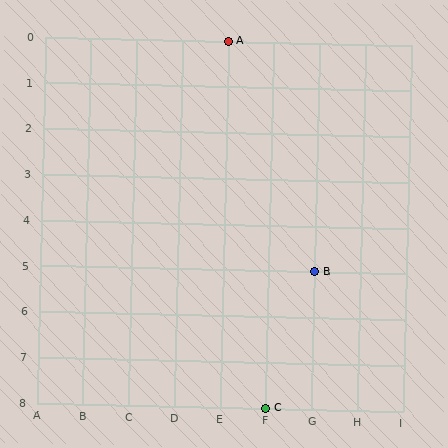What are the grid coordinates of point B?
Point B is at grid coordinates (G, 5).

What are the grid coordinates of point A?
Point A is at grid coordinates (E, 0).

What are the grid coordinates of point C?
Point C is at grid coordinates (F, 8).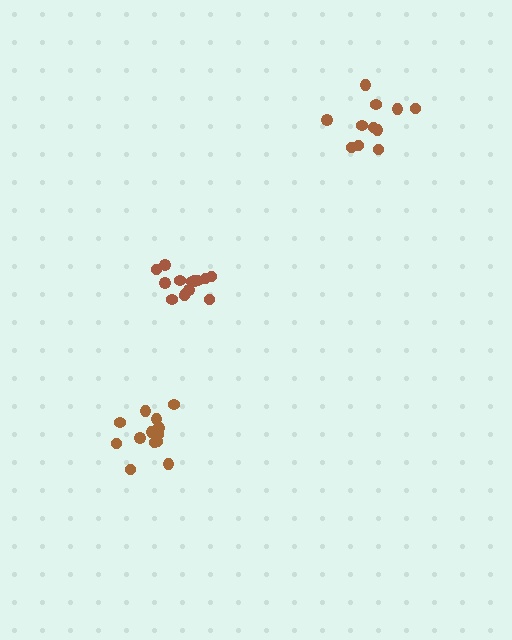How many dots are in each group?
Group 1: 11 dots, Group 2: 15 dots, Group 3: 14 dots (40 total).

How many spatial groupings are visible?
There are 3 spatial groupings.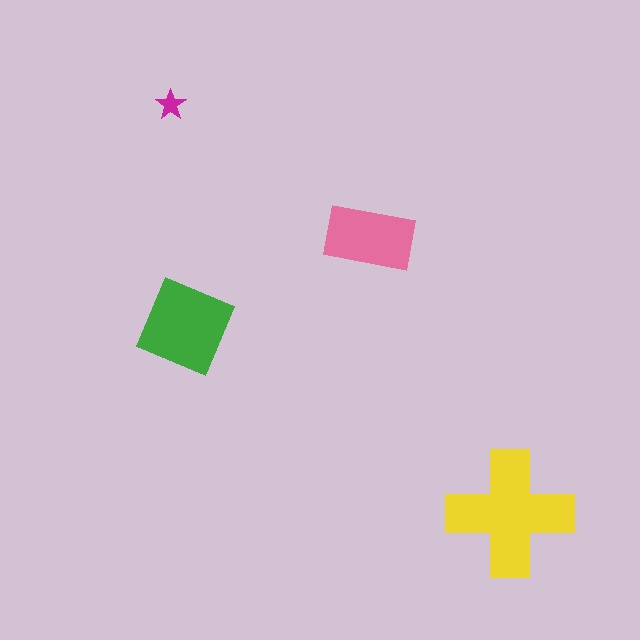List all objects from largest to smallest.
The yellow cross, the green diamond, the pink rectangle, the magenta star.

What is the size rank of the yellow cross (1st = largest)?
1st.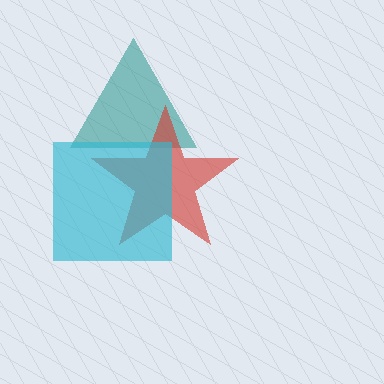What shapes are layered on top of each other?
The layered shapes are: a teal triangle, a red star, a cyan square.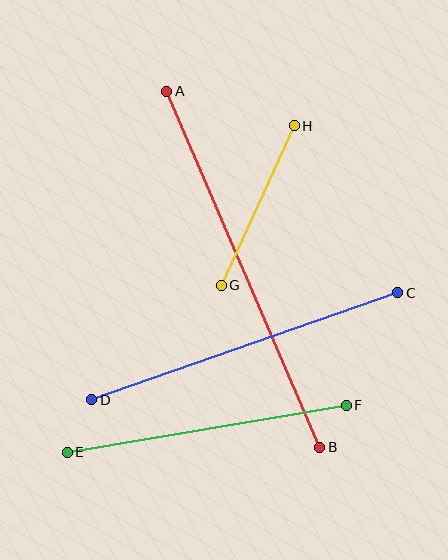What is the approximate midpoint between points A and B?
The midpoint is at approximately (243, 269) pixels.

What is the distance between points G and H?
The distance is approximately 176 pixels.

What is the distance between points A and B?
The distance is approximately 388 pixels.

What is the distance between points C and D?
The distance is approximately 324 pixels.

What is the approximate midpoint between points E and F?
The midpoint is at approximately (207, 429) pixels.